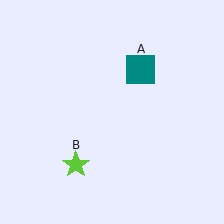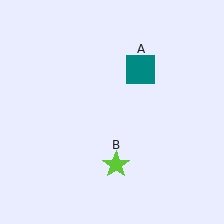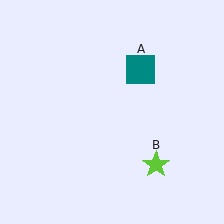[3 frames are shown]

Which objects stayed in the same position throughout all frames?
Teal square (object A) remained stationary.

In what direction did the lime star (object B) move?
The lime star (object B) moved right.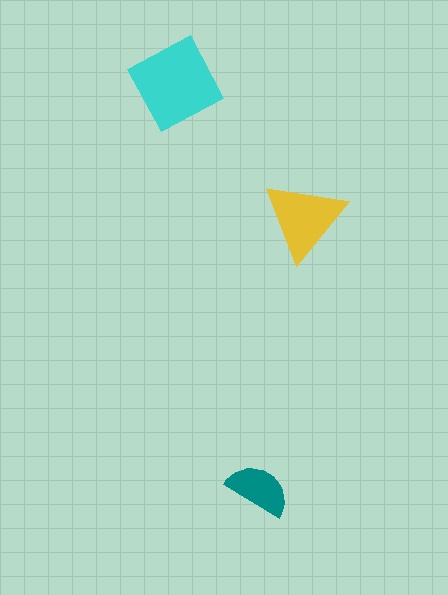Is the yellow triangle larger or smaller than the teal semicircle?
Larger.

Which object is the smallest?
The teal semicircle.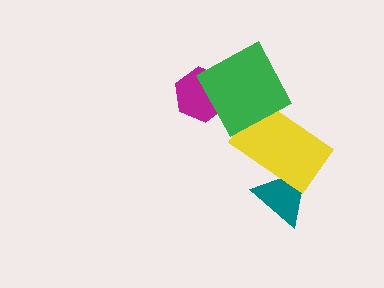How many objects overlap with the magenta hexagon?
1 object overlaps with the magenta hexagon.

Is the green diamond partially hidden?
No, no other shape covers it.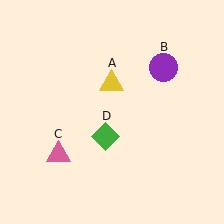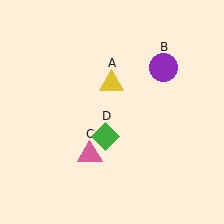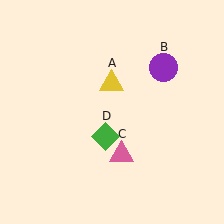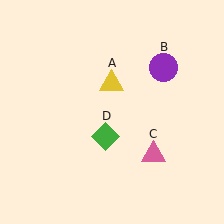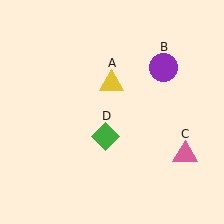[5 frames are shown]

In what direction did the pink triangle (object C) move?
The pink triangle (object C) moved right.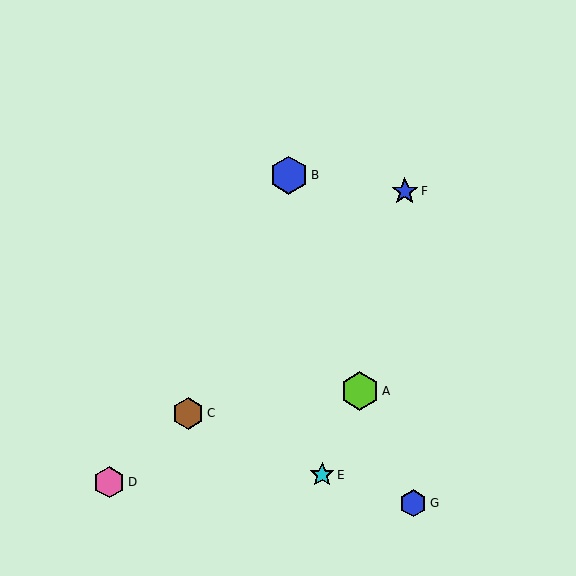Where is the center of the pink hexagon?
The center of the pink hexagon is at (109, 482).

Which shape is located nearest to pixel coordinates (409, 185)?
The blue star (labeled F) at (405, 191) is nearest to that location.